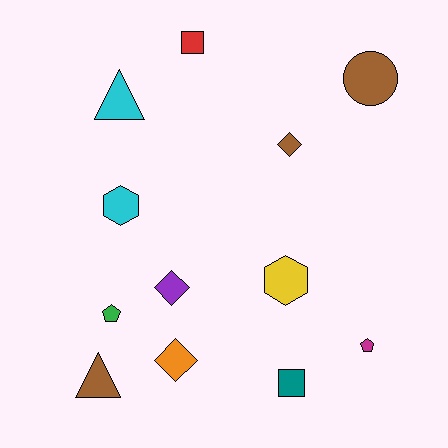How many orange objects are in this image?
There is 1 orange object.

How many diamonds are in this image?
There are 3 diamonds.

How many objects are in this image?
There are 12 objects.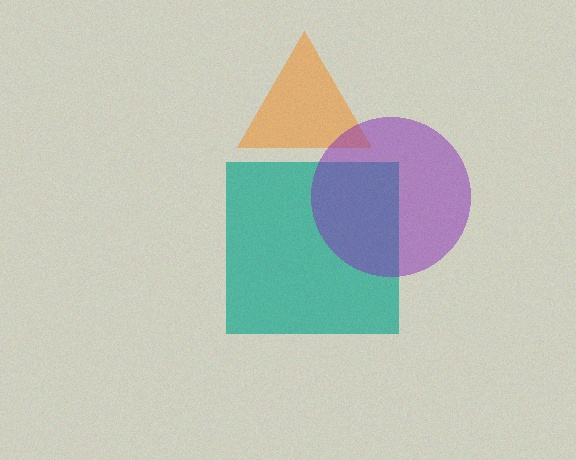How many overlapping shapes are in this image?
There are 3 overlapping shapes in the image.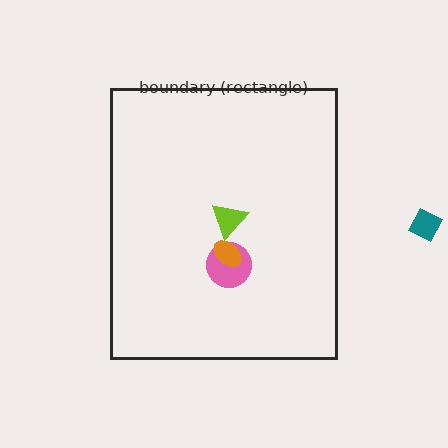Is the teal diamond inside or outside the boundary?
Outside.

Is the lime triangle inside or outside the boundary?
Inside.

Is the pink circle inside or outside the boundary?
Inside.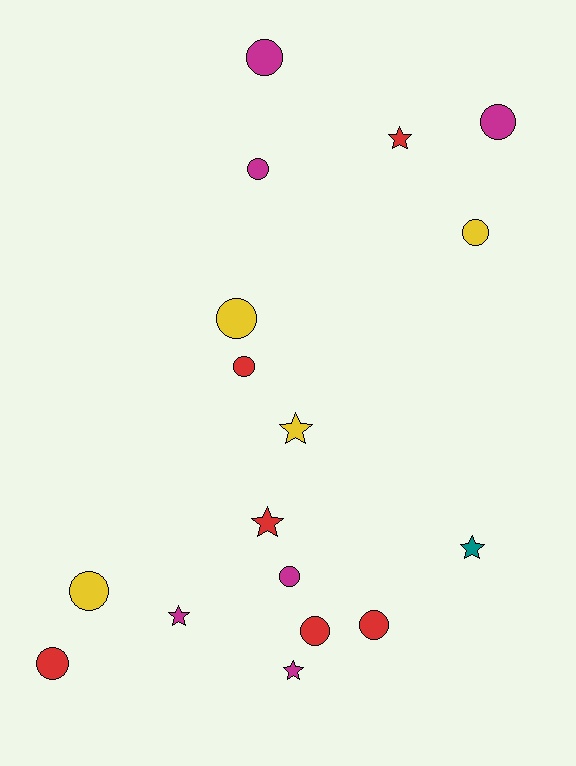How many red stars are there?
There are 2 red stars.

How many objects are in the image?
There are 17 objects.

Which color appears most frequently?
Magenta, with 6 objects.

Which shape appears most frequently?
Circle, with 11 objects.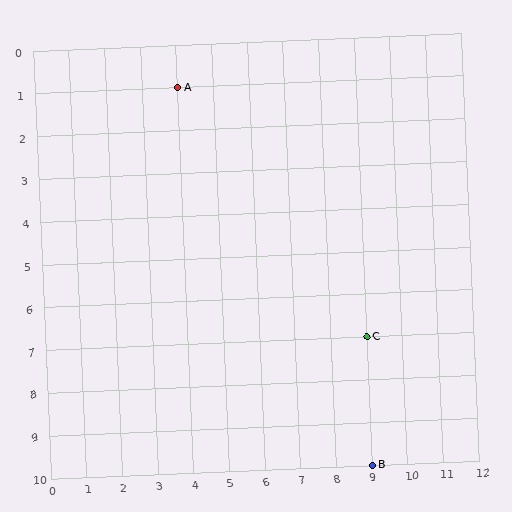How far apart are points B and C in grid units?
Points B and C are 3 rows apart.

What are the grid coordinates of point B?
Point B is at grid coordinates (9, 10).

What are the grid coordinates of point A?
Point A is at grid coordinates (4, 1).